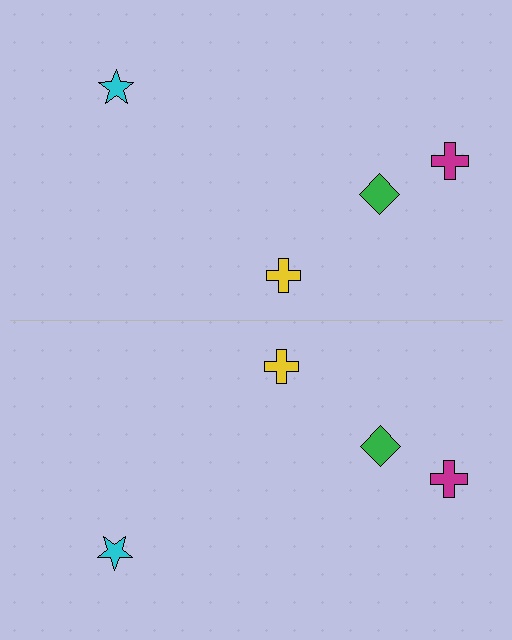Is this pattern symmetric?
Yes, this pattern has bilateral (reflection) symmetry.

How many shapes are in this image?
There are 8 shapes in this image.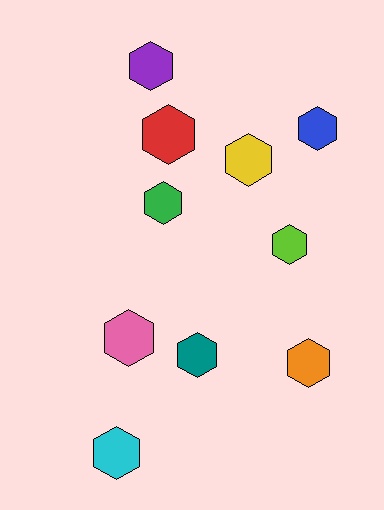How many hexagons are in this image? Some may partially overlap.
There are 10 hexagons.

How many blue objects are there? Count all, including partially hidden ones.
There is 1 blue object.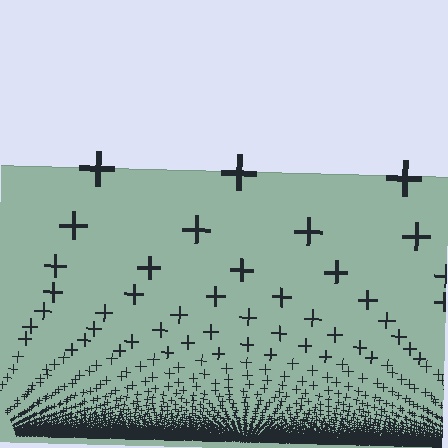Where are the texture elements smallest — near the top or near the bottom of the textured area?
Near the bottom.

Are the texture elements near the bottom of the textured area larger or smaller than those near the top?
Smaller. The gradient is inverted — elements near the bottom are smaller and denser.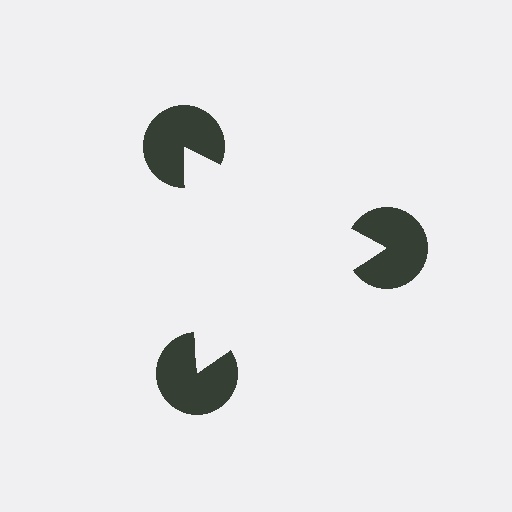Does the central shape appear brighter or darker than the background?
It typically appears slightly brighter than the background, even though no actual brightness change is drawn.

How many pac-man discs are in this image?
There are 3 — one at each vertex of the illusory triangle.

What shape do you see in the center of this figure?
An illusory triangle — its edges are inferred from the aligned wedge cuts in the pac-man discs, not physically drawn.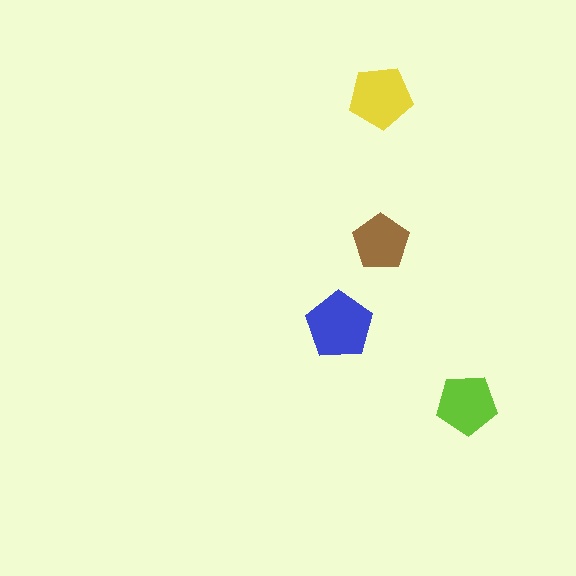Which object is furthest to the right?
The lime pentagon is rightmost.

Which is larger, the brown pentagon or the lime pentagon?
The lime one.